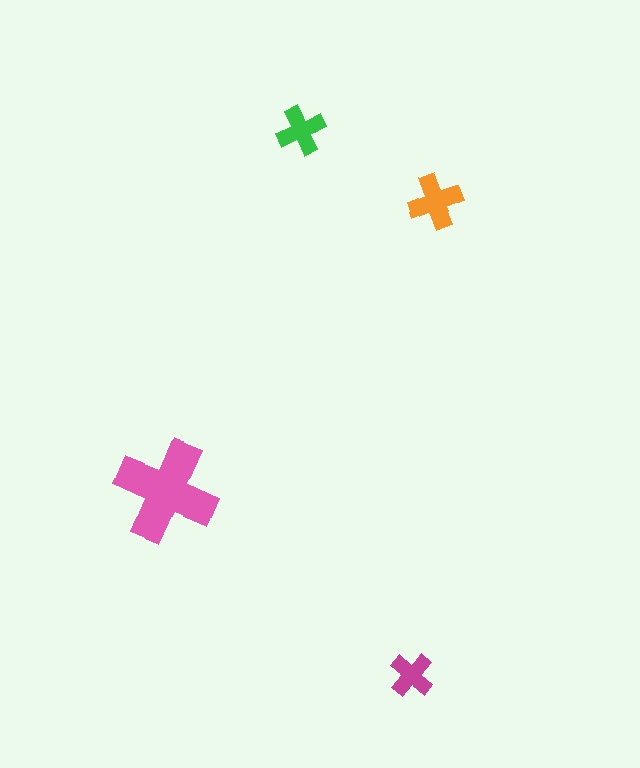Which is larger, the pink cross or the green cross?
The pink one.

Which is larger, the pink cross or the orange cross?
The pink one.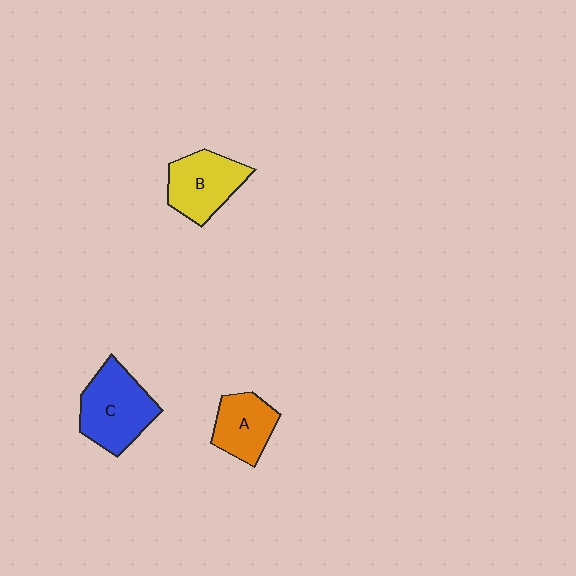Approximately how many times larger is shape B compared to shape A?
Approximately 1.2 times.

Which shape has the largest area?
Shape C (blue).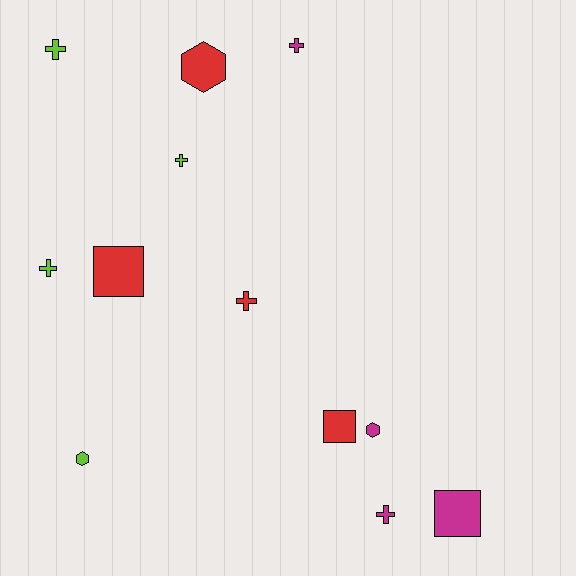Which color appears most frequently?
Lime, with 4 objects.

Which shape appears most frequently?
Cross, with 6 objects.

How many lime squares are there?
There are no lime squares.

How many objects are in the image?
There are 12 objects.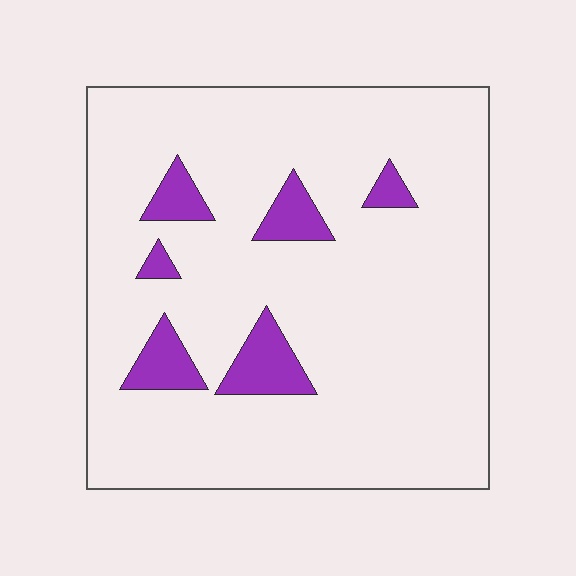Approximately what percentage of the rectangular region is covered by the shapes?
Approximately 10%.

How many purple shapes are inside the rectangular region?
6.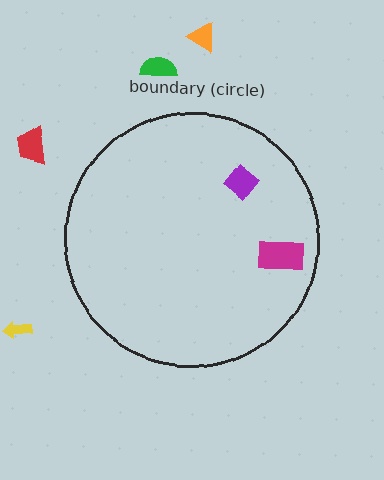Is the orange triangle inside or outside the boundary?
Outside.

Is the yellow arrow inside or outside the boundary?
Outside.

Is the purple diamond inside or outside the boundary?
Inside.